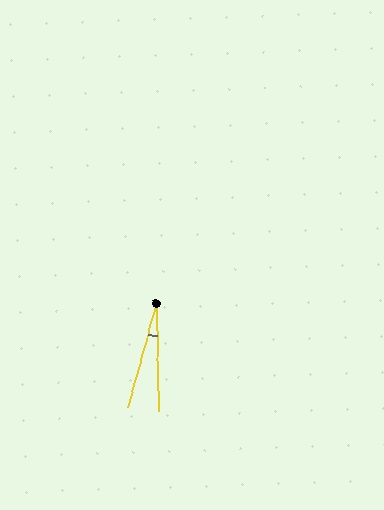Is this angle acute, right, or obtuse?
It is acute.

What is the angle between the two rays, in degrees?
Approximately 17 degrees.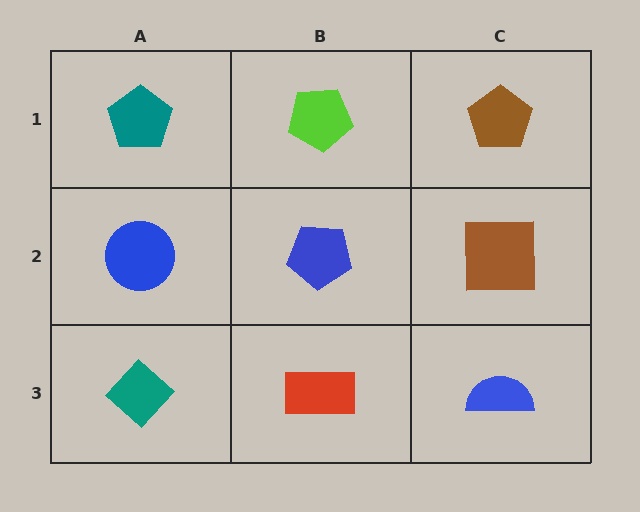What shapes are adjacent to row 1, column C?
A brown square (row 2, column C), a lime pentagon (row 1, column B).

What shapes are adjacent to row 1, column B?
A blue pentagon (row 2, column B), a teal pentagon (row 1, column A), a brown pentagon (row 1, column C).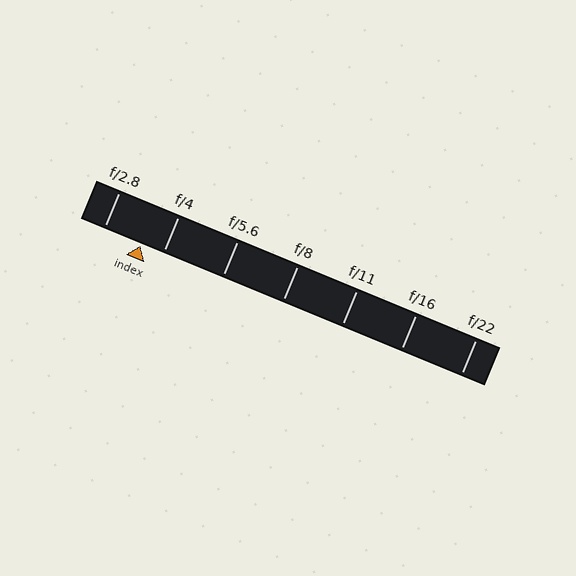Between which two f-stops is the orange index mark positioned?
The index mark is between f/2.8 and f/4.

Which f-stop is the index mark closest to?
The index mark is closest to f/4.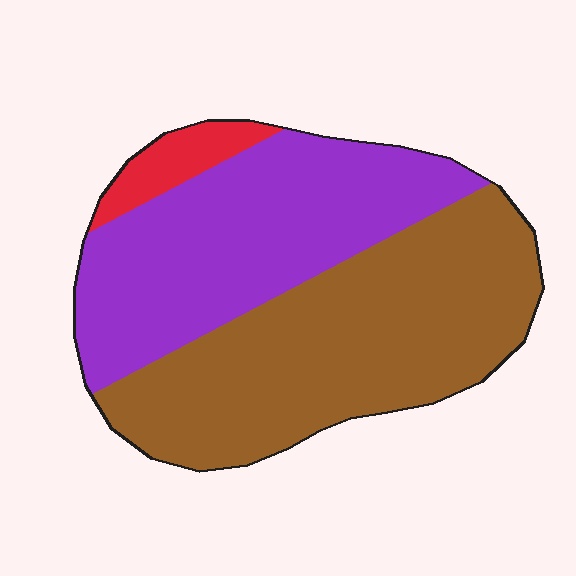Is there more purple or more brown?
Brown.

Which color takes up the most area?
Brown, at roughly 50%.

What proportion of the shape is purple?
Purple covers roughly 40% of the shape.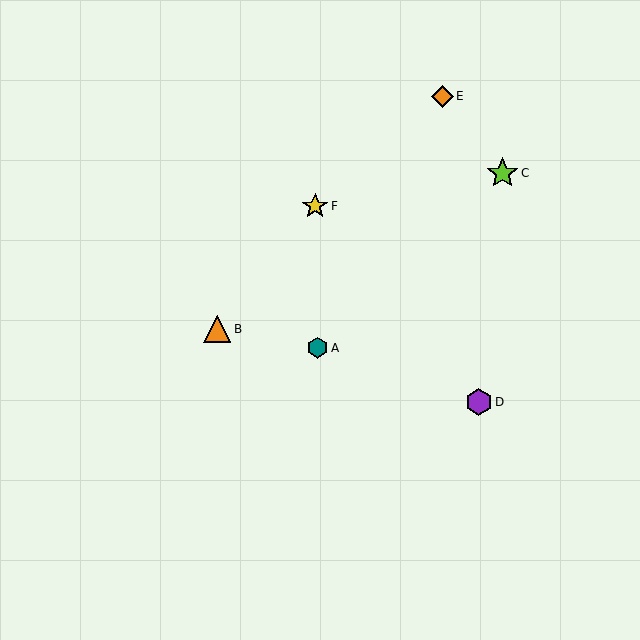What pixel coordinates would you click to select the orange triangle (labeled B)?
Click at (217, 329) to select the orange triangle B.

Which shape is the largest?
The lime star (labeled C) is the largest.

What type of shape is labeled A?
Shape A is a teal hexagon.